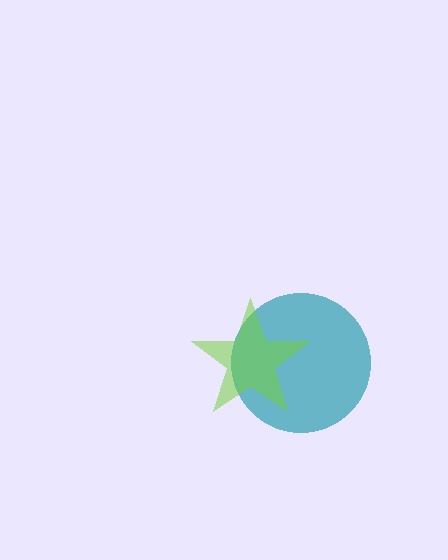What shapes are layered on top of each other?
The layered shapes are: a teal circle, a lime star.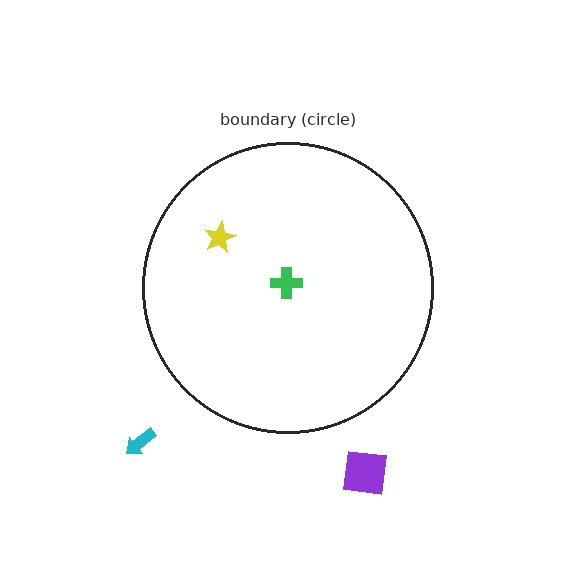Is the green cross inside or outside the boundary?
Inside.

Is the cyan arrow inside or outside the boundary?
Outside.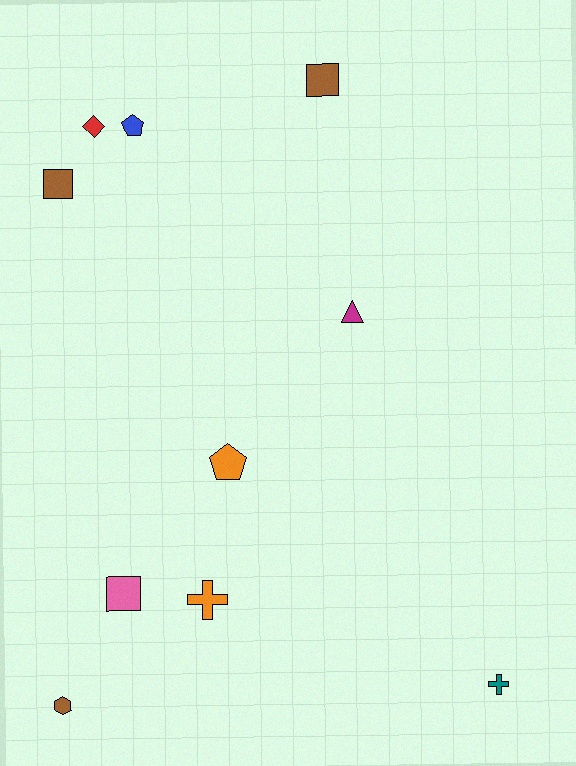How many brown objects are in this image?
There are 3 brown objects.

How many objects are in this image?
There are 10 objects.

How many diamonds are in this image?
There is 1 diamond.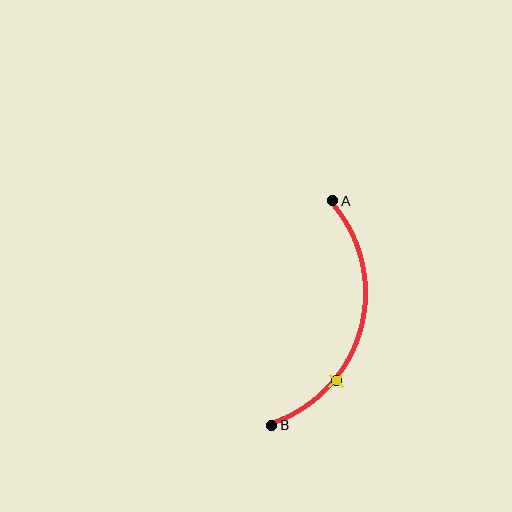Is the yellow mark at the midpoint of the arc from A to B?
No. The yellow mark lies on the arc but is closer to endpoint B. The arc midpoint would be at the point on the curve equidistant along the arc from both A and B.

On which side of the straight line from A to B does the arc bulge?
The arc bulges to the right of the straight line connecting A and B.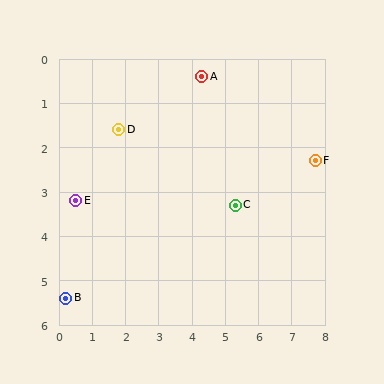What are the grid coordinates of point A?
Point A is at approximately (4.3, 0.4).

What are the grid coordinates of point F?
Point F is at approximately (7.7, 2.3).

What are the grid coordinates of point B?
Point B is at approximately (0.2, 5.4).